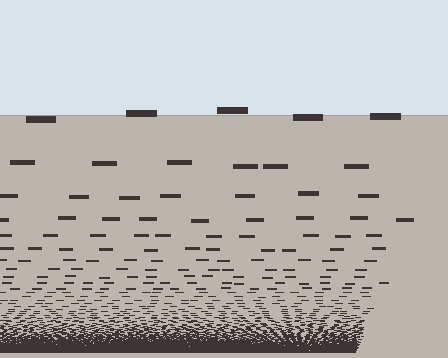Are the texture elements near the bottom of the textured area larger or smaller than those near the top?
Smaller. The gradient is inverted — elements near the bottom are smaller and denser.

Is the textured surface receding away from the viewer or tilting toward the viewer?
The surface appears to tilt toward the viewer. Texture elements get larger and sparser toward the top.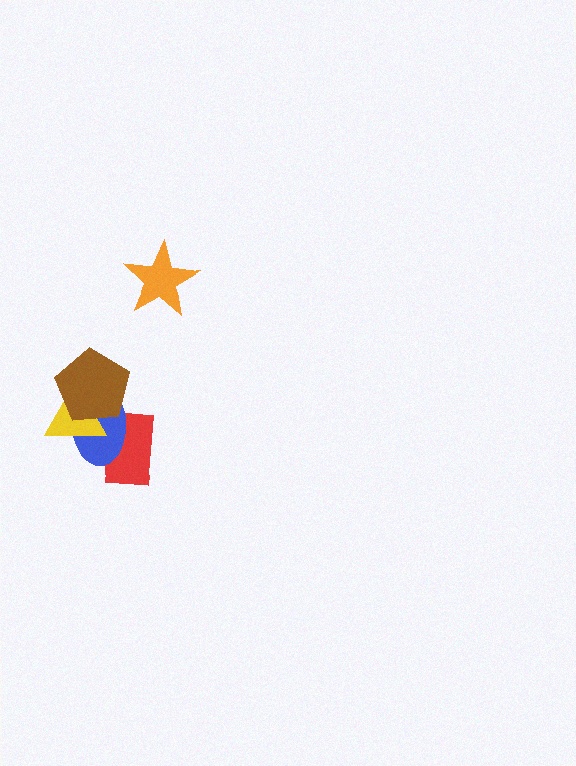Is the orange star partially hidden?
No, no other shape covers it.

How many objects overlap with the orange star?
0 objects overlap with the orange star.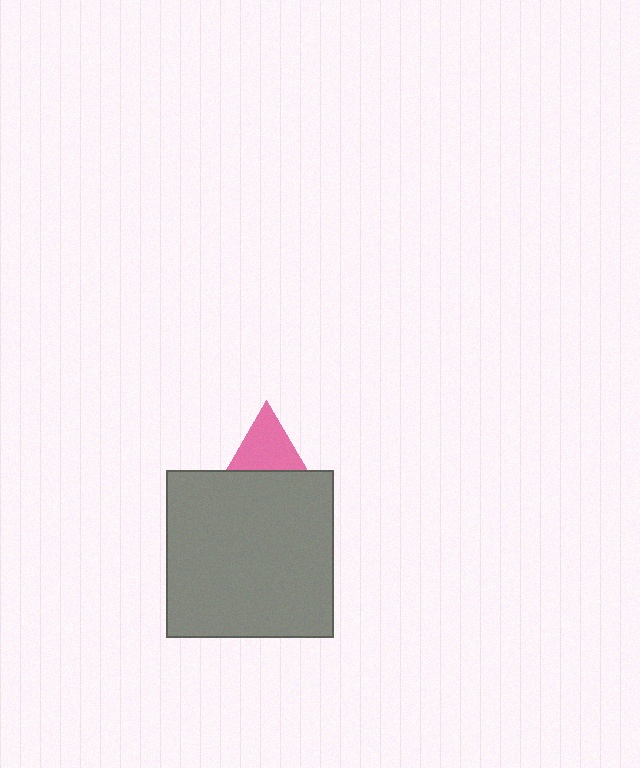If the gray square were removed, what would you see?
You would see the complete pink triangle.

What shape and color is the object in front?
The object in front is a gray square.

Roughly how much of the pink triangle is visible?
About half of it is visible (roughly 63%).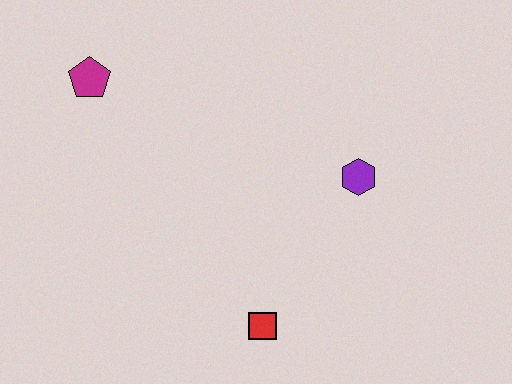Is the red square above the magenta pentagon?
No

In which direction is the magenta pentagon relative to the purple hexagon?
The magenta pentagon is to the left of the purple hexagon.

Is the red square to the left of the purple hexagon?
Yes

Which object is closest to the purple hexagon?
The red square is closest to the purple hexagon.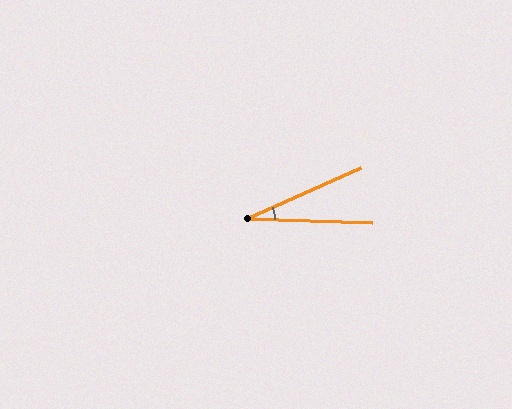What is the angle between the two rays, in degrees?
Approximately 26 degrees.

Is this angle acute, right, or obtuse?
It is acute.